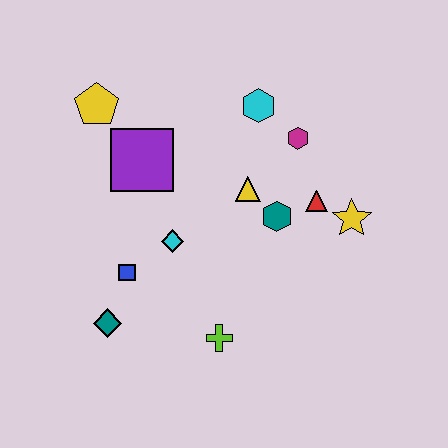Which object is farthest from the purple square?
The yellow star is farthest from the purple square.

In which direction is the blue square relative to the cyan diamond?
The blue square is to the left of the cyan diamond.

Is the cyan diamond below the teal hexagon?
Yes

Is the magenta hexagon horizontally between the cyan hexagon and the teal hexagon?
No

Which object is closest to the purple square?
The yellow pentagon is closest to the purple square.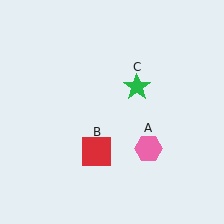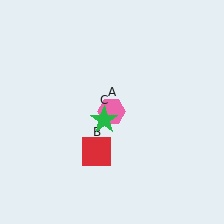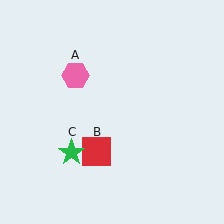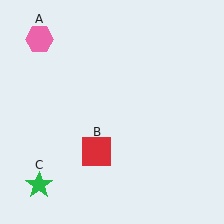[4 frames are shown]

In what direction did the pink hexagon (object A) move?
The pink hexagon (object A) moved up and to the left.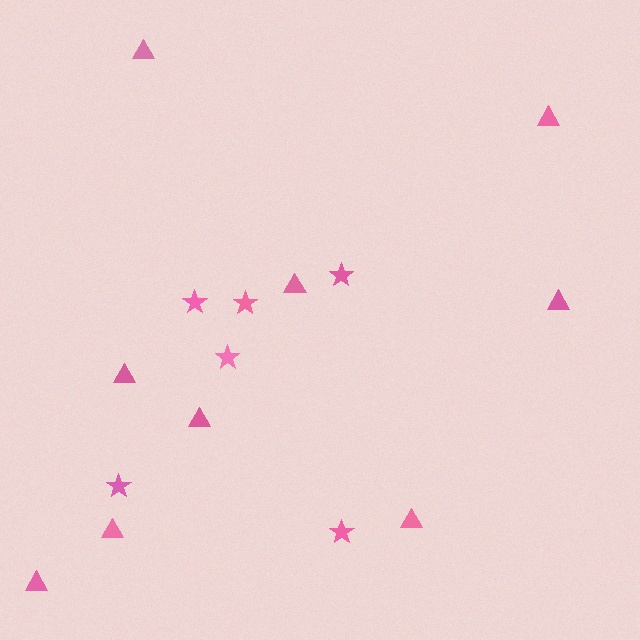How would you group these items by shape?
There are 2 groups: one group of triangles (9) and one group of stars (6).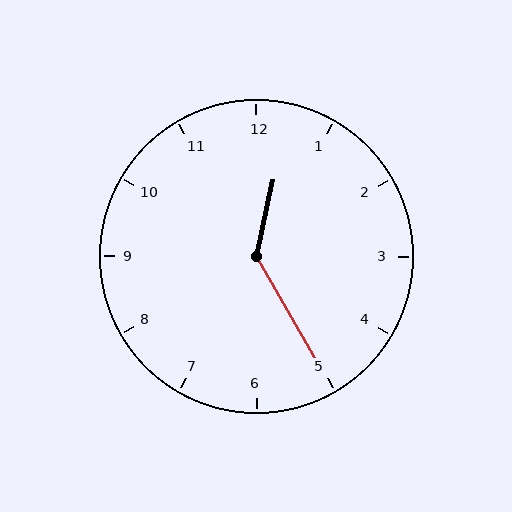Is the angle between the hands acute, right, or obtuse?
It is obtuse.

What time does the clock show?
12:25.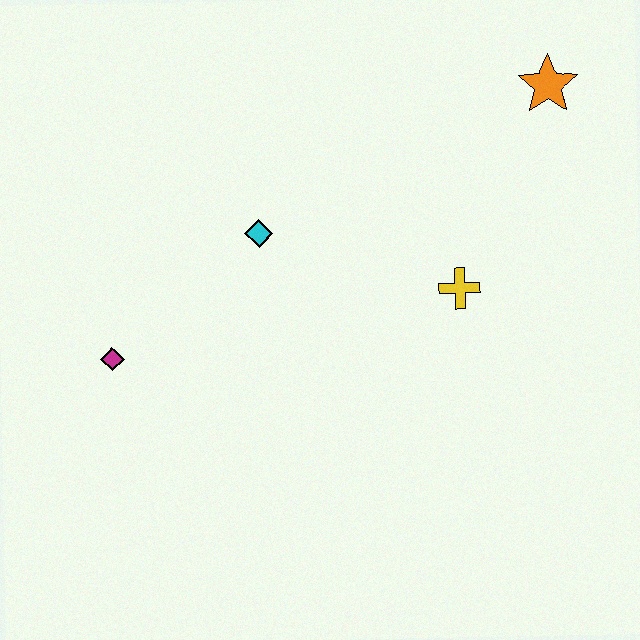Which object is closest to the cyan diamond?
The magenta diamond is closest to the cyan diamond.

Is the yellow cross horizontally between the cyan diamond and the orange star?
Yes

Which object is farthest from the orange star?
The magenta diamond is farthest from the orange star.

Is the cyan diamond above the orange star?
No